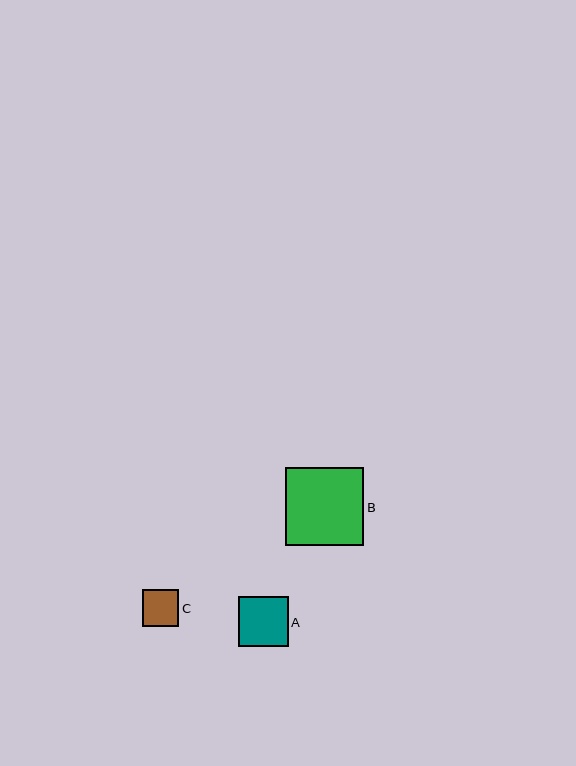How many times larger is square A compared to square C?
Square A is approximately 1.4 times the size of square C.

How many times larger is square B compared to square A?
Square B is approximately 1.6 times the size of square A.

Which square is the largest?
Square B is the largest with a size of approximately 79 pixels.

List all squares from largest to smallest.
From largest to smallest: B, A, C.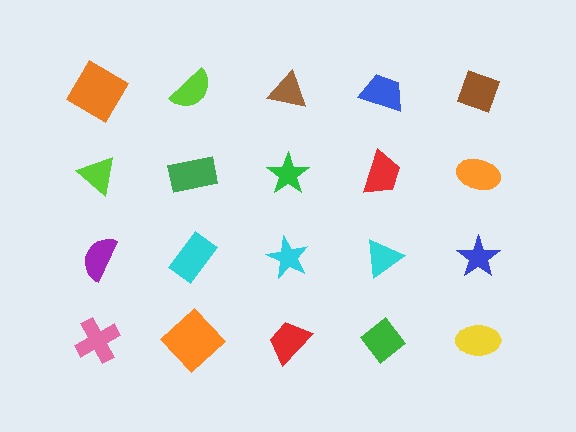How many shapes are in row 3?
5 shapes.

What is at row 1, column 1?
An orange diamond.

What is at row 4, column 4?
A green diamond.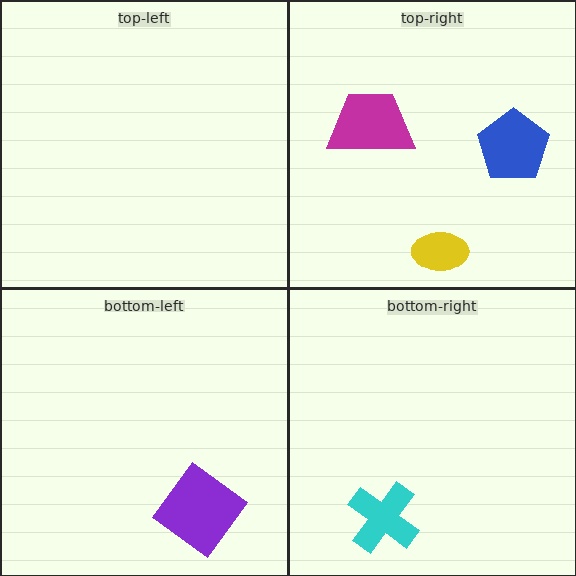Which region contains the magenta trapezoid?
The top-right region.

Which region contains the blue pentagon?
The top-right region.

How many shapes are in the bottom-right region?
1.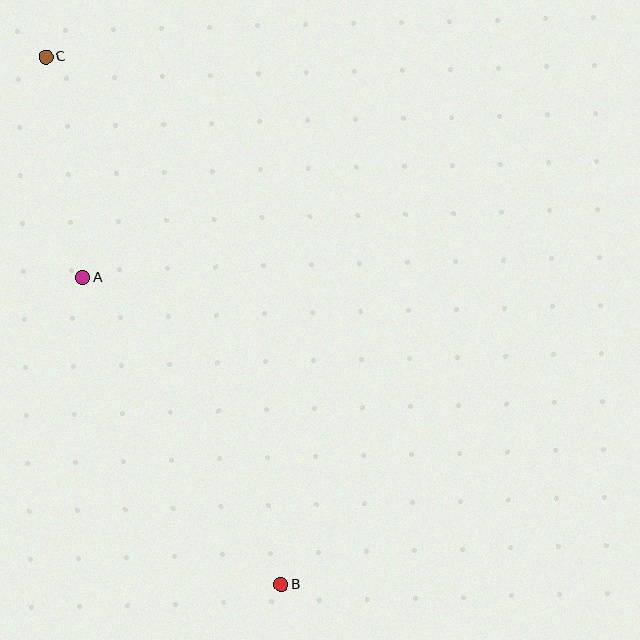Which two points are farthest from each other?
Points B and C are farthest from each other.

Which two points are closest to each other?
Points A and C are closest to each other.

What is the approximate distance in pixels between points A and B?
The distance between A and B is approximately 365 pixels.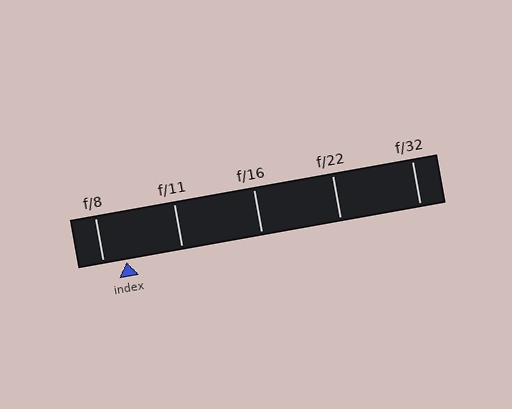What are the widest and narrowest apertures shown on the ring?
The widest aperture shown is f/8 and the narrowest is f/32.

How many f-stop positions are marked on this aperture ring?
There are 5 f-stop positions marked.